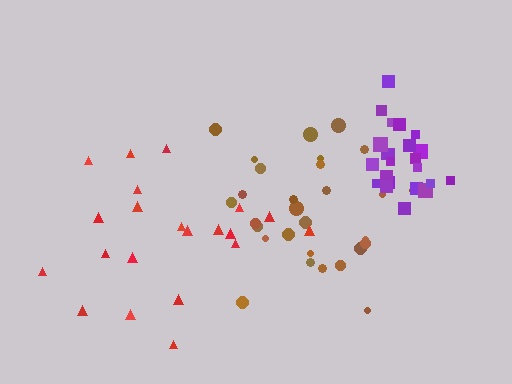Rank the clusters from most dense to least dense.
purple, brown, red.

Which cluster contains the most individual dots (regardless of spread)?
Brown (29).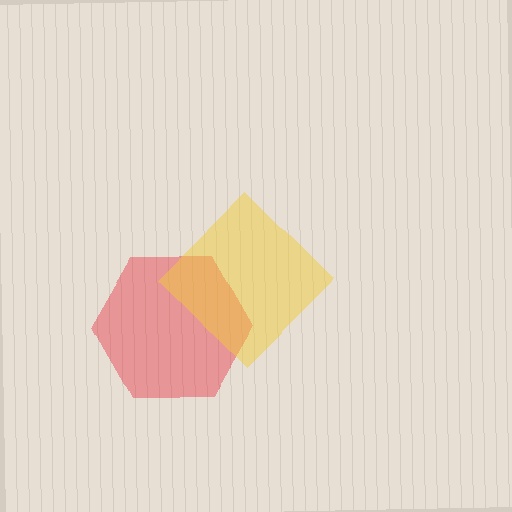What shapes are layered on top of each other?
The layered shapes are: a red hexagon, a yellow diamond.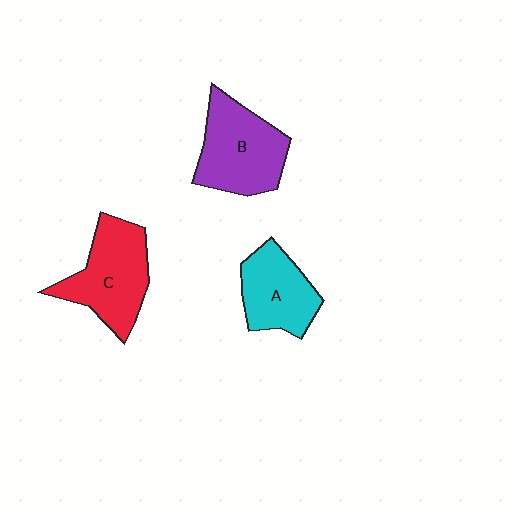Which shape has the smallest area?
Shape A (cyan).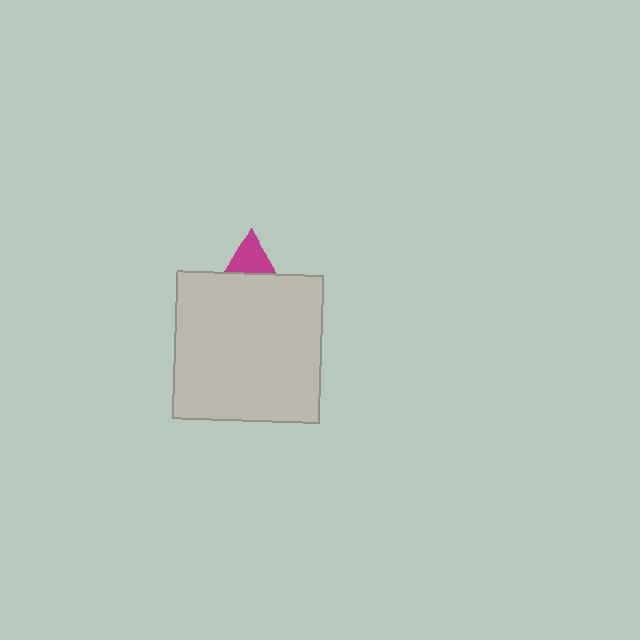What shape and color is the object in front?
The object in front is a light gray square.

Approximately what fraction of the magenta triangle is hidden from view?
Roughly 69% of the magenta triangle is hidden behind the light gray square.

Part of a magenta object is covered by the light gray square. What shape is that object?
It is a triangle.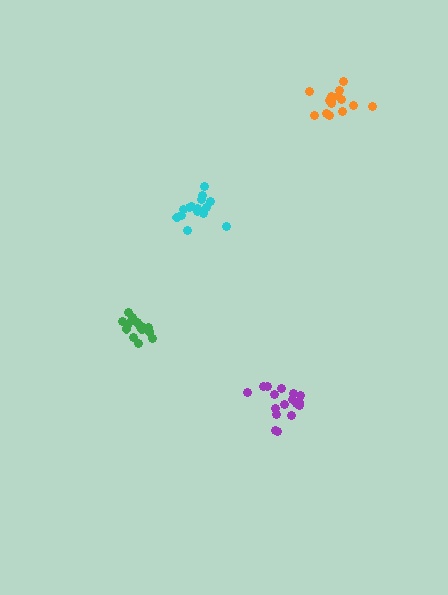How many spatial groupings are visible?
There are 4 spatial groupings.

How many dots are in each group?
Group 1: 18 dots, Group 2: 16 dots, Group 3: 15 dots, Group 4: 15 dots (64 total).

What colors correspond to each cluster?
The clusters are colored: purple, green, cyan, orange.